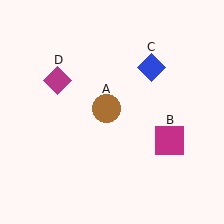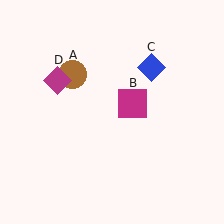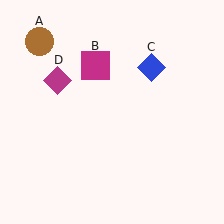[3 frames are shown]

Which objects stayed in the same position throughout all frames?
Blue diamond (object C) and magenta diamond (object D) remained stationary.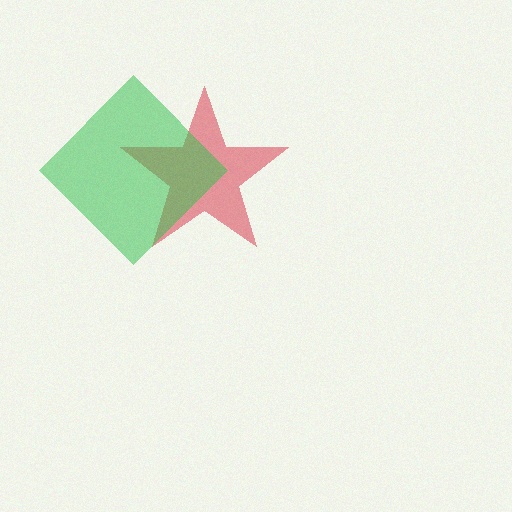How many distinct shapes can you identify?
There are 2 distinct shapes: a red star, a green diamond.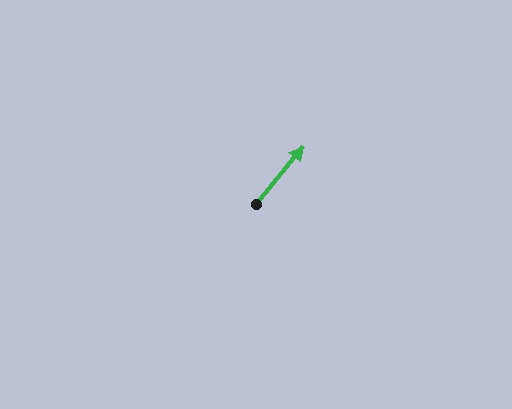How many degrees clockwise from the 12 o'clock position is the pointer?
Approximately 39 degrees.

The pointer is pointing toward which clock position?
Roughly 1 o'clock.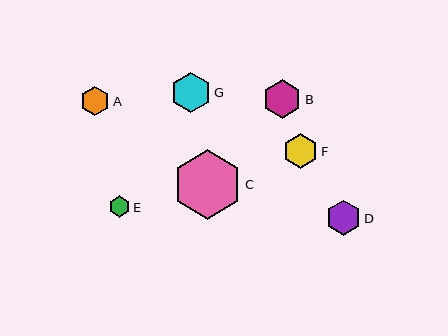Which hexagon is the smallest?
Hexagon E is the smallest with a size of approximately 21 pixels.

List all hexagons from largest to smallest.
From largest to smallest: C, G, B, D, F, A, E.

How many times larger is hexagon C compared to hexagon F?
Hexagon C is approximately 2.0 times the size of hexagon F.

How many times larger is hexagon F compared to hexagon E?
Hexagon F is approximately 1.6 times the size of hexagon E.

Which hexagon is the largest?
Hexagon C is the largest with a size of approximately 69 pixels.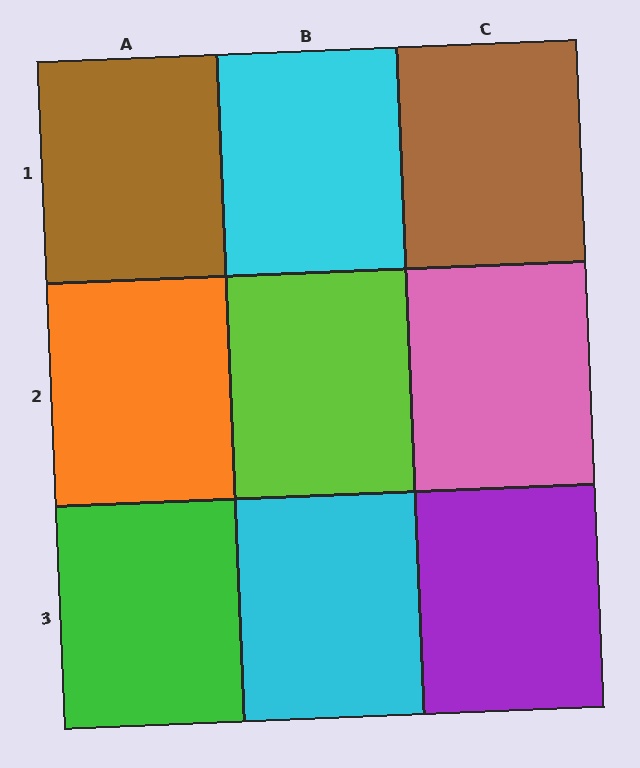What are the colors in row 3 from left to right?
Green, cyan, purple.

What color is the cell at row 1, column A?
Brown.